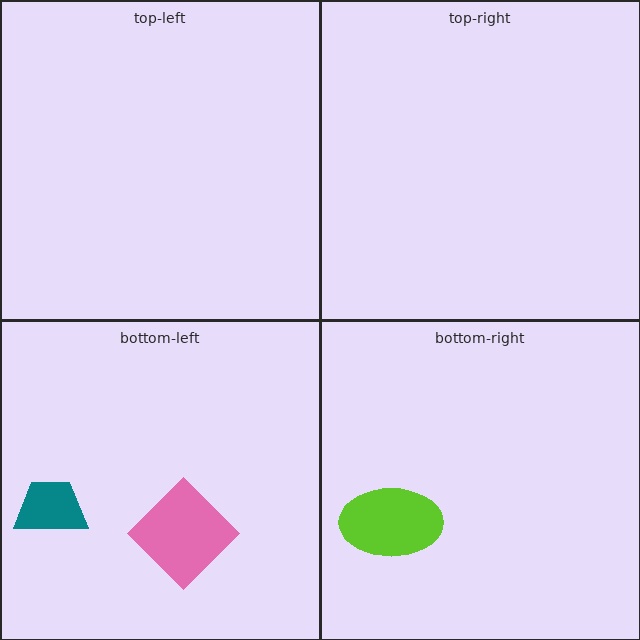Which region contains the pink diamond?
The bottom-left region.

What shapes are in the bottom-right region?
The lime ellipse.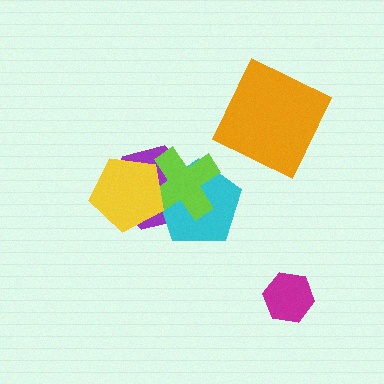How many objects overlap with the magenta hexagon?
0 objects overlap with the magenta hexagon.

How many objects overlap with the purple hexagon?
3 objects overlap with the purple hexagon.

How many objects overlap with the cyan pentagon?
3 objects overlap with the cyan pentagon.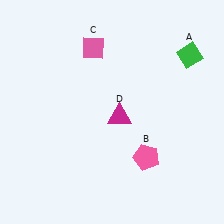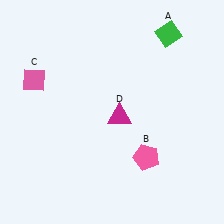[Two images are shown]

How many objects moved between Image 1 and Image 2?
2 objects moved between the two images.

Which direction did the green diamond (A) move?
The green diamond (A) moved left.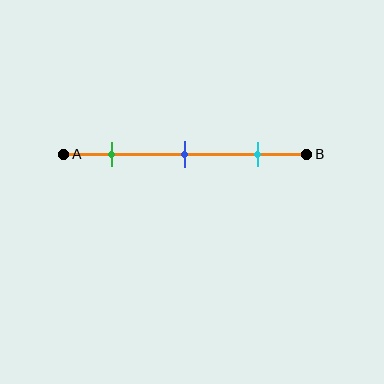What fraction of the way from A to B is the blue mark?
The blue mark is approximately 50% (0.5) of the way from A to B.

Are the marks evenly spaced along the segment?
Yes, the marks are approximately evenly spaced.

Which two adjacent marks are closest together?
The green and blue marks are the closest adjacent pair.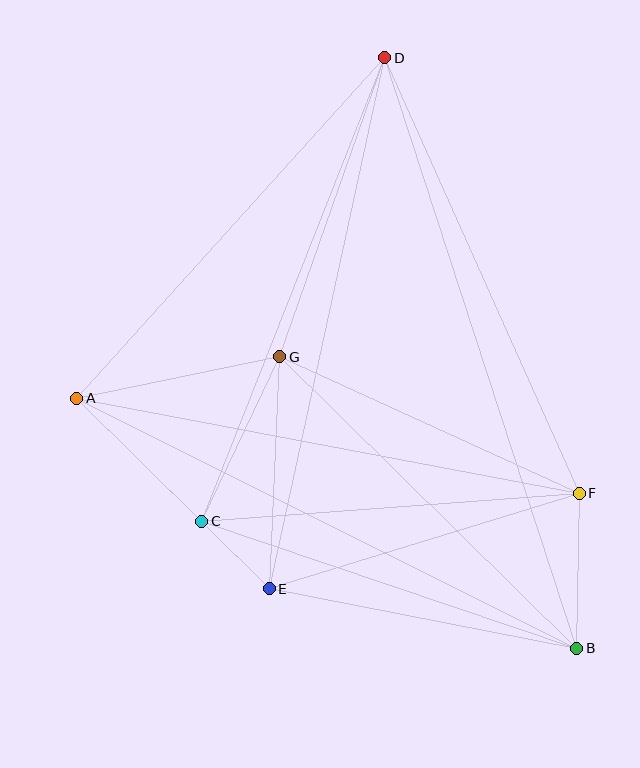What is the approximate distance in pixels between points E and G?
The distance between E and G is approximately 233 pixels.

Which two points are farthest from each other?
Points B and D are farthest from each other.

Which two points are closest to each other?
Points C and E are closest to each other.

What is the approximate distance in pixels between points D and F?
The distance between D and F is approximately 477 pixels.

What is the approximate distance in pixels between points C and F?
The distance between C and F is approximately 379 pixels.